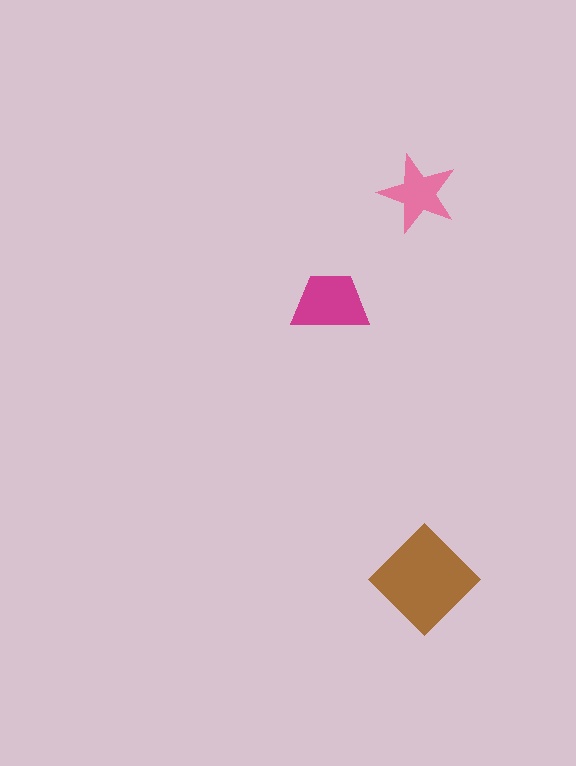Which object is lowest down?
The brown diamond is bottommost.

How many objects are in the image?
There are 3 objects in the image.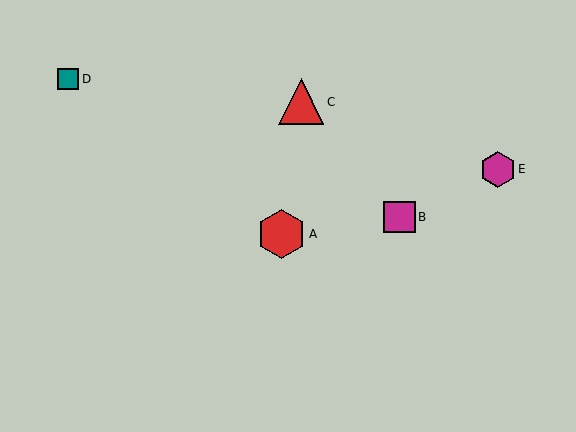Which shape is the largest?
The red hexagon (labeled A) is the largest.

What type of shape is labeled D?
Shape D is a teal square.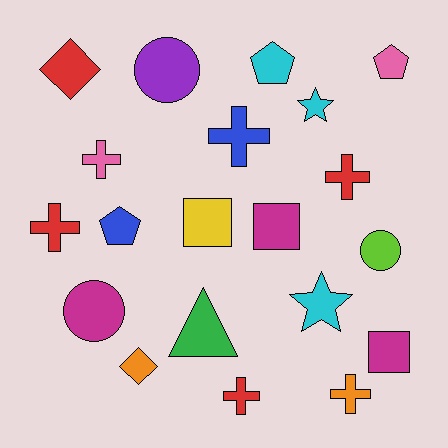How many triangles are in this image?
There is 1 triangle.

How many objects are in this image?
There are 20 objects.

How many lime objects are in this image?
There is 1 lime object.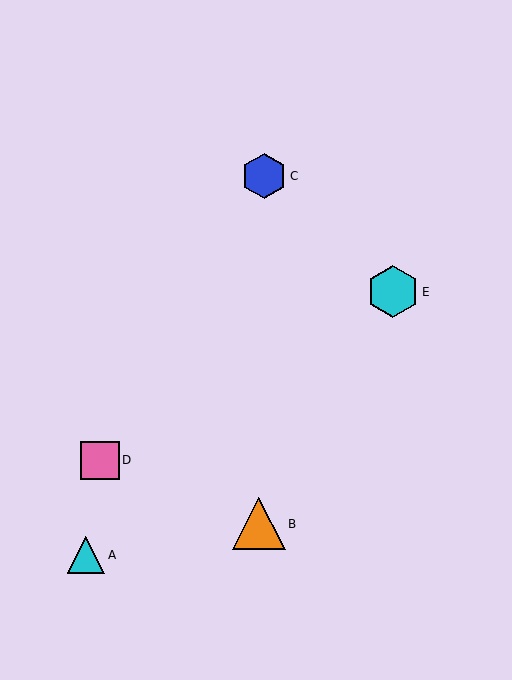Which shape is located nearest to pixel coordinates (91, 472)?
The pink square (labeled D) at (100, 460) is nearest to that location.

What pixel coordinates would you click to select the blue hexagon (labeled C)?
Click at (264, 176) to select the blue hexagon C.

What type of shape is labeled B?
Shape B is an orange triangle.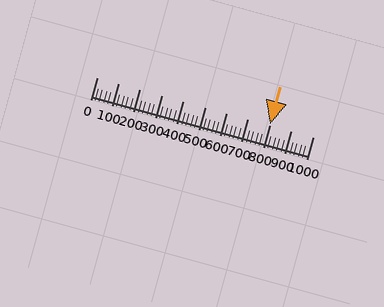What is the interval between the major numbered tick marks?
The major tick marks are spaced 100 units apart.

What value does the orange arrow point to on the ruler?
The orange arrow points to approximately 800.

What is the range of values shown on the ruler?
The ruler shows values from 0 to 1000.